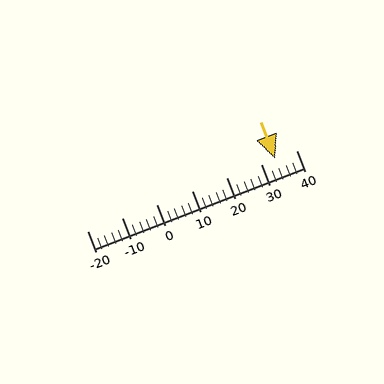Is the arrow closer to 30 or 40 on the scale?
The arrow is closer to 30.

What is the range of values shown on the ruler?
The ruler shows values from -20 to 40.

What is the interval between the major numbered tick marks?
The major tick marks are spaced 10 units apart.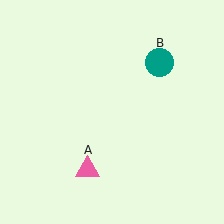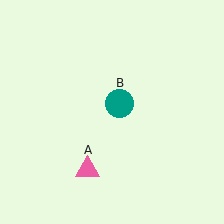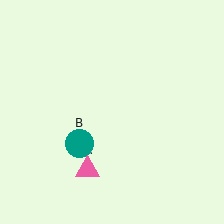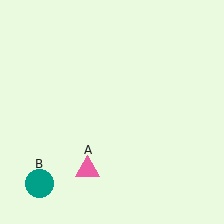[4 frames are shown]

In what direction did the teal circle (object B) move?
The teal circle (object B) moved down and to the left.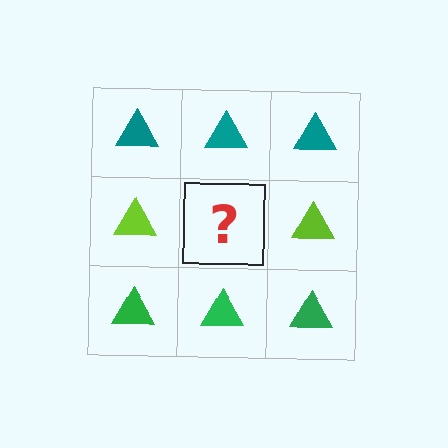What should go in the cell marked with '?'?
The missing cell should contain a lime triangle.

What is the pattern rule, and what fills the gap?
The rule is that each row has a consistent color. The gap should be filled with a lime triangle.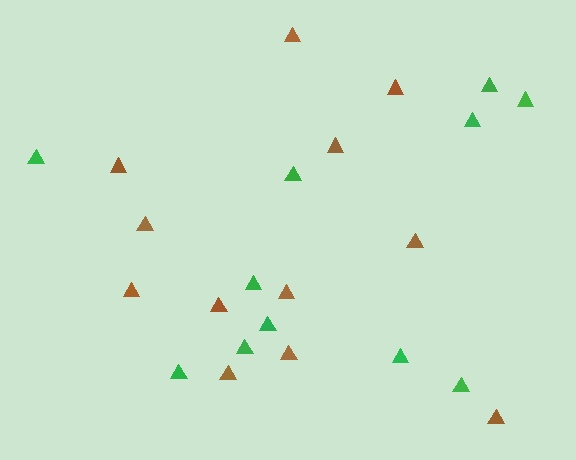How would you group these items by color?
There are 2 groups: one group of brown triangles (12) and one group of green triangles (11).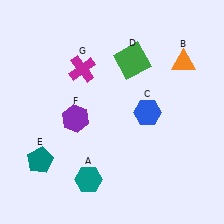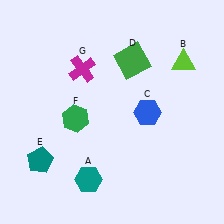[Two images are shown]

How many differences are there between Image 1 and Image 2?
There are 2 differences between the two images.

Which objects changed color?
B changed from orange to lime. F changed from purple to green.